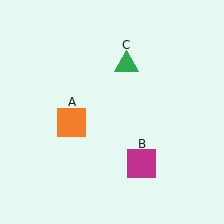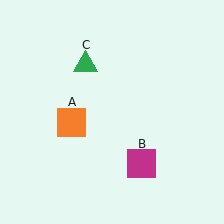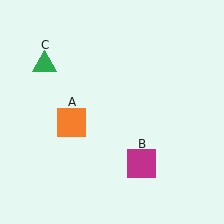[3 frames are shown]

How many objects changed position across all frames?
1 object changed position: green triangle (object C).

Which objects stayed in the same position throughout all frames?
Orange square (object A) and magenta square (object B) remained stationary.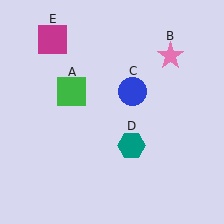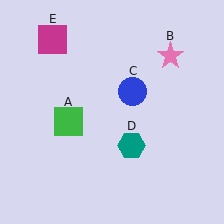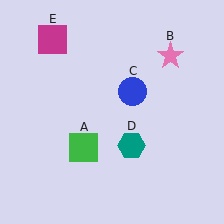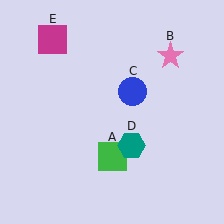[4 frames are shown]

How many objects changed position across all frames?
1 object changed position: green square (object A).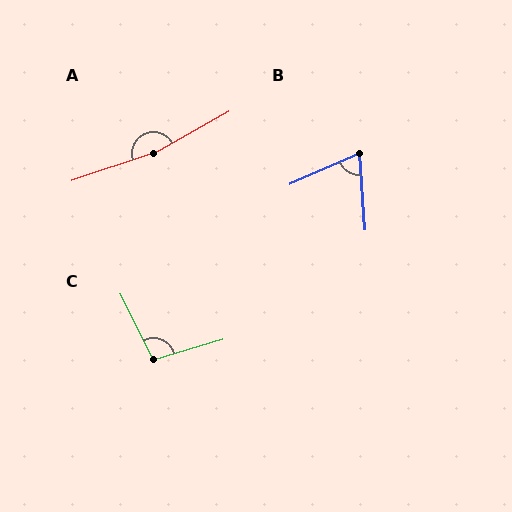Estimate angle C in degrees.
Approximately 100 degrees.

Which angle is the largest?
A, at approximately 169 degrees.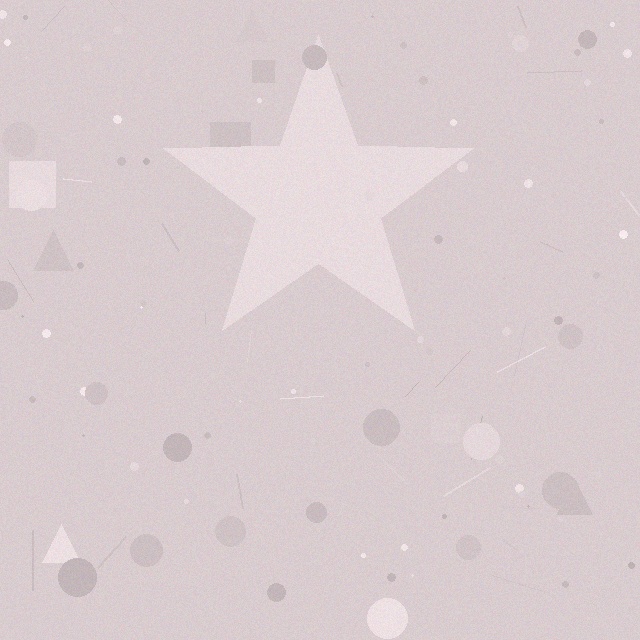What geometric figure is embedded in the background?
A star is embedded in the background.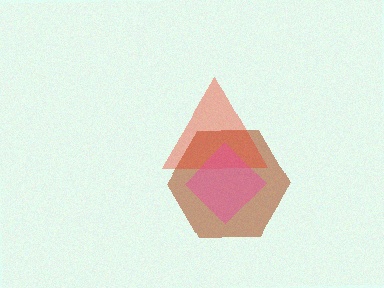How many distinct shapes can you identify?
There are 3 distinct shapes: a brown hexagon, a red triangle, a pink diamond.